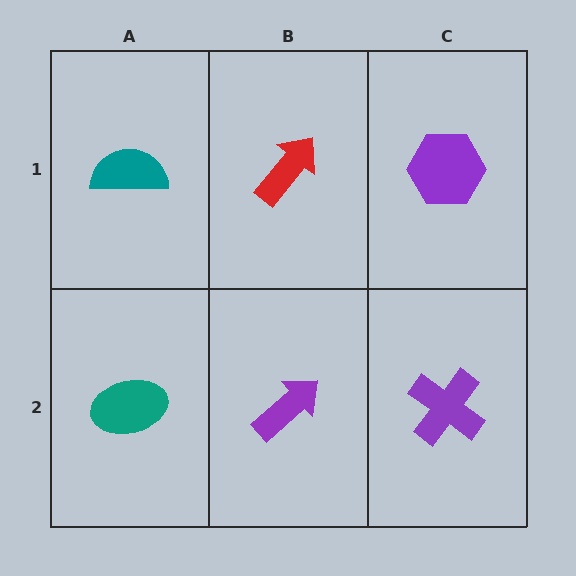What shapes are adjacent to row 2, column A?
A teal semicircle (row 1, column A), a purple arrow (row 2, column B).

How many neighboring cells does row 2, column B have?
3.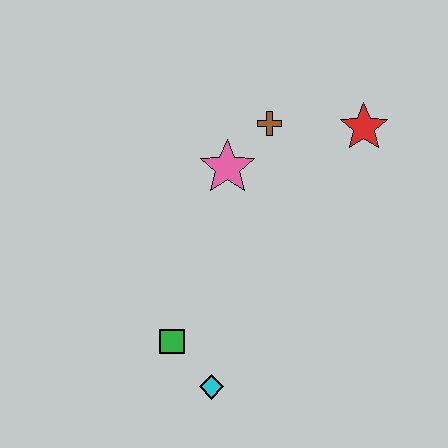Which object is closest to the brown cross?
The pink star is closest to the brown cross.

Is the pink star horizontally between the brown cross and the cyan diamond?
Yes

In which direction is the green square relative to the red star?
The green square is below the red star.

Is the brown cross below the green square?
No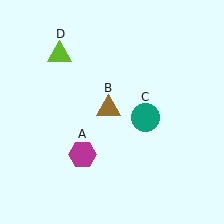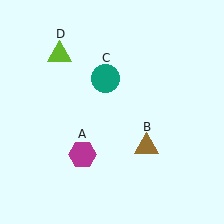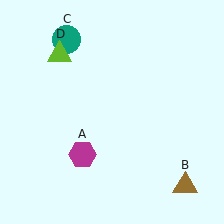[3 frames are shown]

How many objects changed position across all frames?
2 objects changed position: brown triangle (object B), teal circle (object C).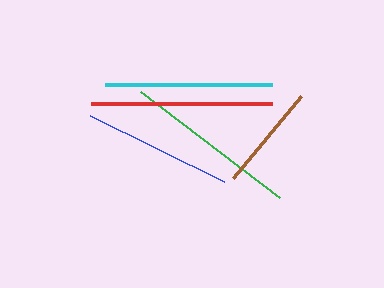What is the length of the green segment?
The green segment is approximately 174 pixels long.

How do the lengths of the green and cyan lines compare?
The green and cyan lines are approximately the same length.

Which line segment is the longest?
The red line is the longest at approximately 181 pixels.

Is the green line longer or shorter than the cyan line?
The green line is longer than the cyan line.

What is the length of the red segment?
The red segment is approximately 181 pixels long.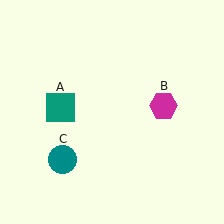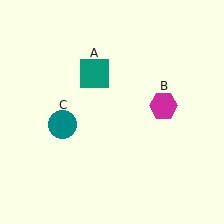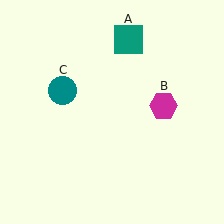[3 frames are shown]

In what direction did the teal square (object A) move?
The teal square (object A) moved up and to the right.